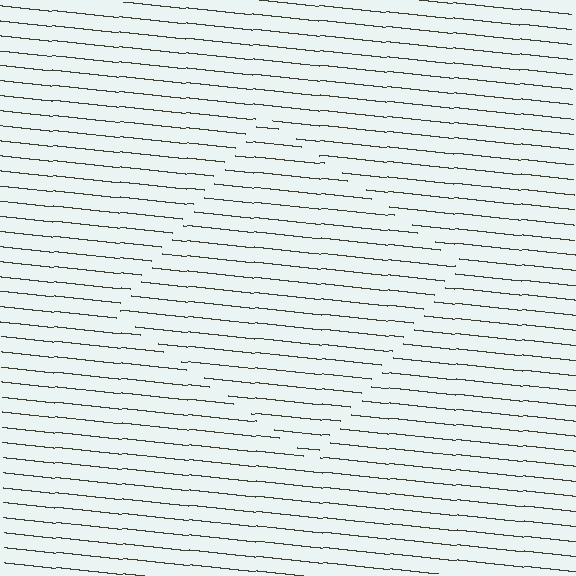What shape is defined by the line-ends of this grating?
An illusory square. The interior of the shape contains the same grating, shifted by half a period — the contour is defined by the phase discontinuity where line-ends from the inner and outer gratings abut.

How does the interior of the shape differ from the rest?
The interior of the shape contains the same grating, shifted by half a period — the contour is defined by the phase discontinuity where line-ends from the inner and outer gratings abut.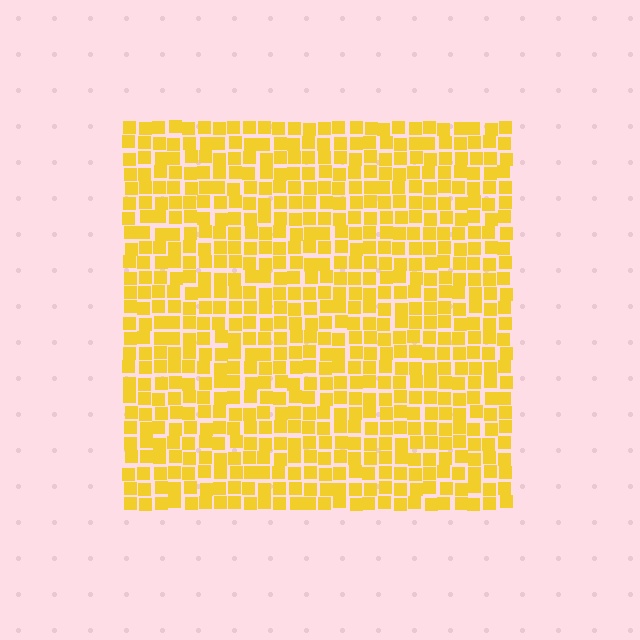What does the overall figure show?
The overall figure shows a square.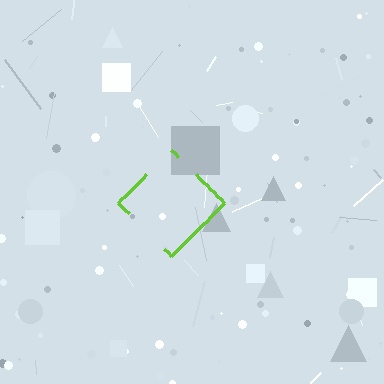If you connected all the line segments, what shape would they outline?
They would outline a diamond.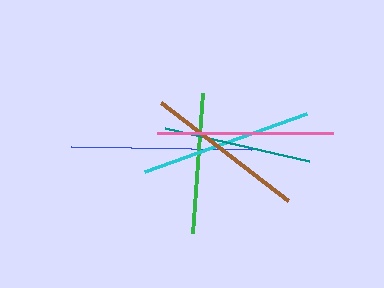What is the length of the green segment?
The green segment is approximately 141 pixels long.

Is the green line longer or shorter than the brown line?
The brown line is longer than the green line.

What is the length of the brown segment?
The brown segment is approximately 160 pixels long.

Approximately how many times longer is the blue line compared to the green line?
The blue line is approximately 1.3 times the length of the green line.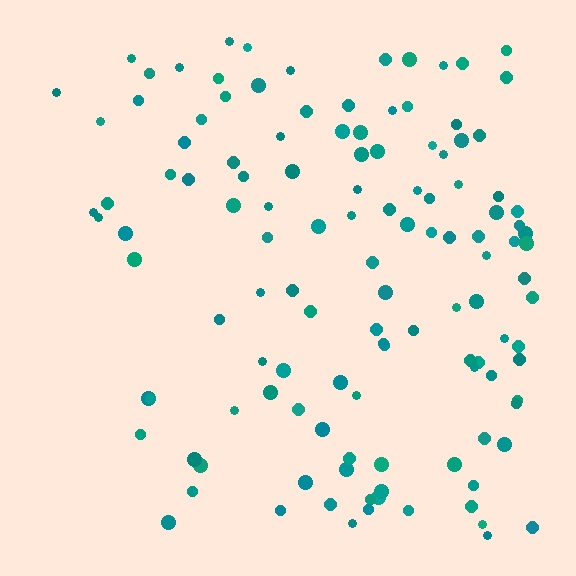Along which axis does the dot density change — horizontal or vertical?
Horizontal.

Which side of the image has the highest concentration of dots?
The right.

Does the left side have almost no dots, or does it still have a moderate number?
Still a moderate number, just noticeably fewer than the right.